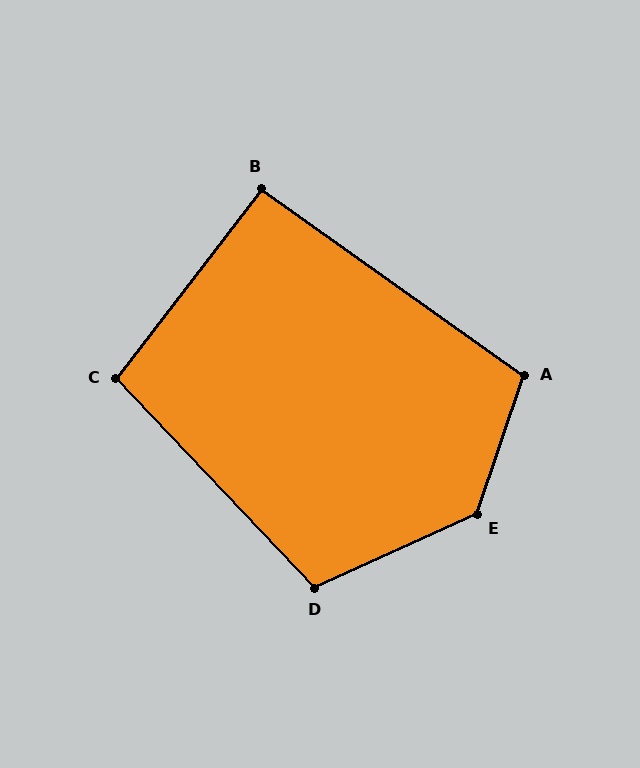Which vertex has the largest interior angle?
E, at approximately 133 degrees.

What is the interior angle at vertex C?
Approximately 99 degrees (obtuse).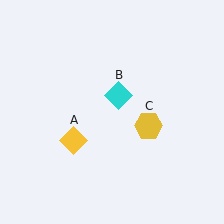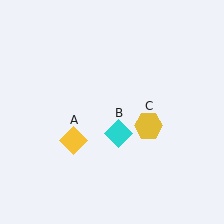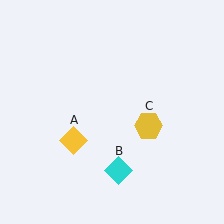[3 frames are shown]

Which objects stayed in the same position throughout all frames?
Yellow diamond (object A) and yellow hexagon (object C) remained stationary.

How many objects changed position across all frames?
1 object changed position: cyan diamond (object B).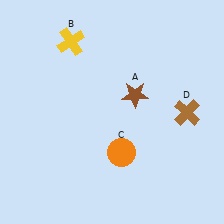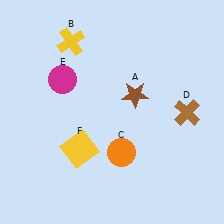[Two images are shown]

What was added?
A magenta circle (E), a yellow square (F) were added in Image 2.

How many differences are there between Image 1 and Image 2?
There are 2 differences between the two images.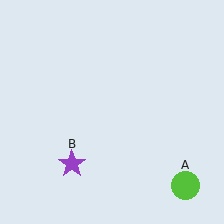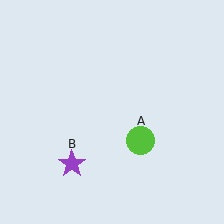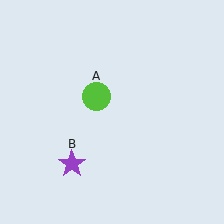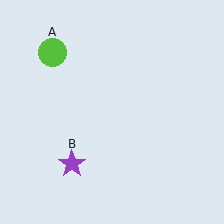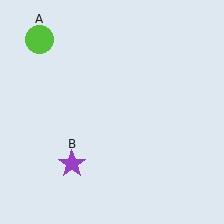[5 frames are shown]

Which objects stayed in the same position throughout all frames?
Purple star (object B) remained stationary.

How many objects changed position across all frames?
1 object changed position: lime circle (object A).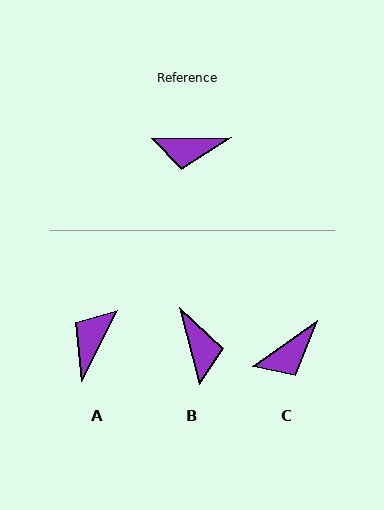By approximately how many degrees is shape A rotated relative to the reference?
Approximately 118 degrees clockwise.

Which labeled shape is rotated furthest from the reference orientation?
A, about 118 degrees away.